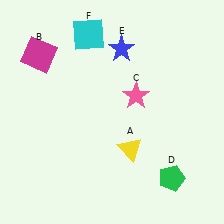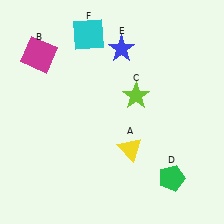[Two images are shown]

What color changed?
The star (C) changed from pink in Image 1 to lime in Image 2.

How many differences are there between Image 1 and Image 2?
There is 1 difference between the two images.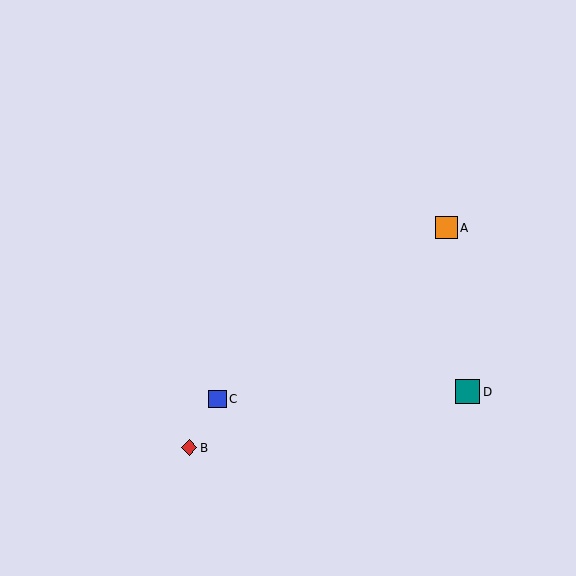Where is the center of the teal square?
The center of the teal square is at (468, 392).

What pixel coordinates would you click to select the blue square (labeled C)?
Click at (217, 399) to select the blue square C.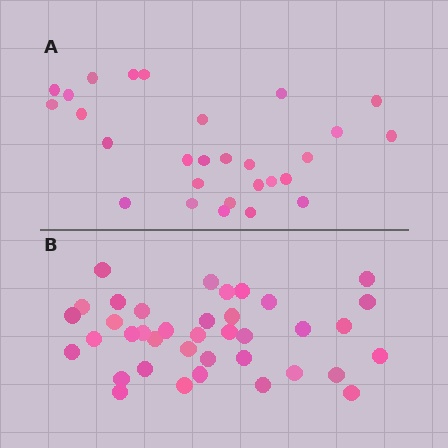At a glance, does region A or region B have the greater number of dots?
Region B (the bottom region) has more dots.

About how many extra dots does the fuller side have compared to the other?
Region B has roughly 10 or so more dots than region A.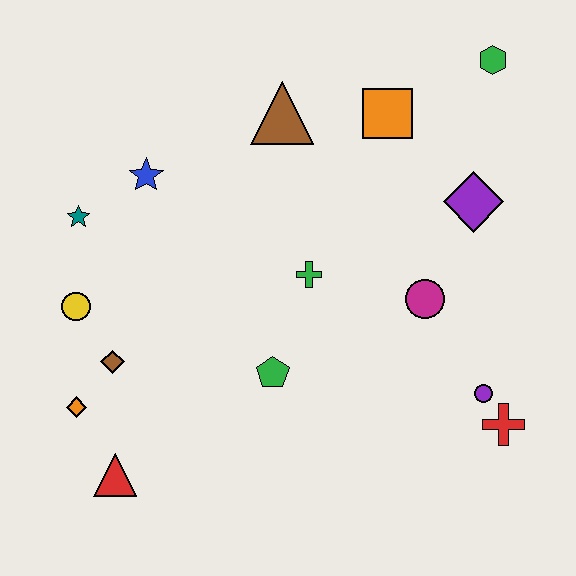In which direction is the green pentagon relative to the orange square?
The green pentagon is below the orange square.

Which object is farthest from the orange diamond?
The green hexagon is farthest from the orange diamond.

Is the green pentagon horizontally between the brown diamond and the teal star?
No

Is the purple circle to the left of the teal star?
No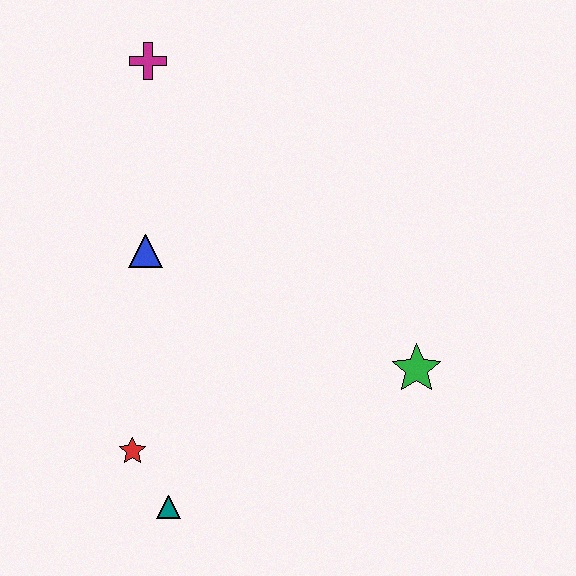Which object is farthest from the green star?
The magenta cross is farthest from the green star.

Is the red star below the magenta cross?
Yes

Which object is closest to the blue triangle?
The magenta cross is closest to the blue triangle.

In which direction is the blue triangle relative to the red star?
The blue triangle is above the red star.